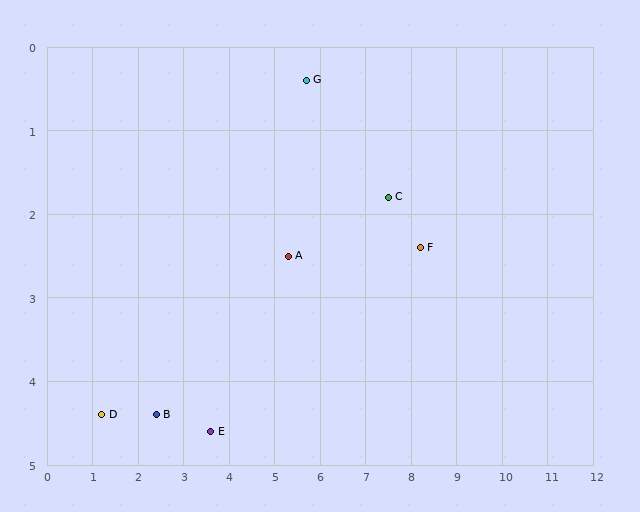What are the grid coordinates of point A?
Point A is at approximately (5.3, 2.5).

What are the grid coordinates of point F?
Point F is at approximately (8.2, 2.4).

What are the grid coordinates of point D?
Point D is at approximately (1.2, 4.4).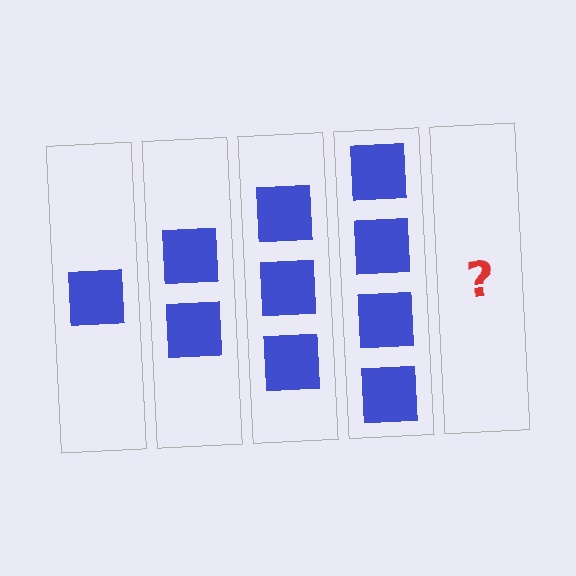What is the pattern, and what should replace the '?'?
The pattern is that each step adds one more square. The '?' should be 5 squares.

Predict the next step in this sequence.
The next step is 5 squares.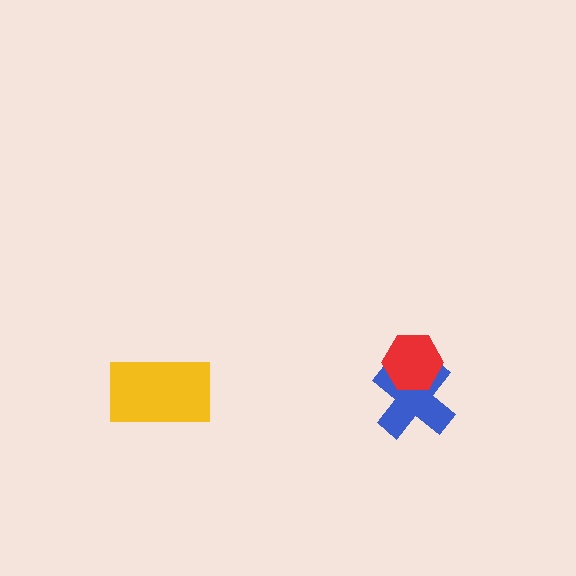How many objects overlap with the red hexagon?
1 object overlaps with the red hexagon.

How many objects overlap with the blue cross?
1 object overlaps with the blue cross.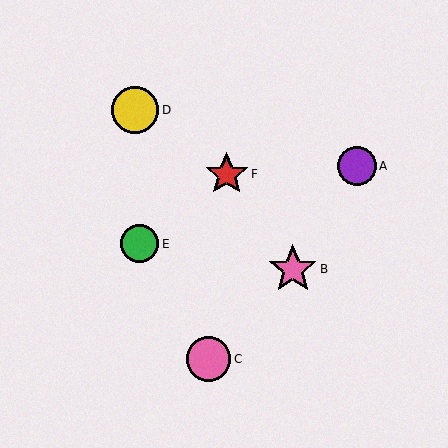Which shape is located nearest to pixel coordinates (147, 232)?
The green circle (labeled E) at (140, 244) is nearest to that location.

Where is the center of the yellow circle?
The center of the yellow circle is at (135, 110).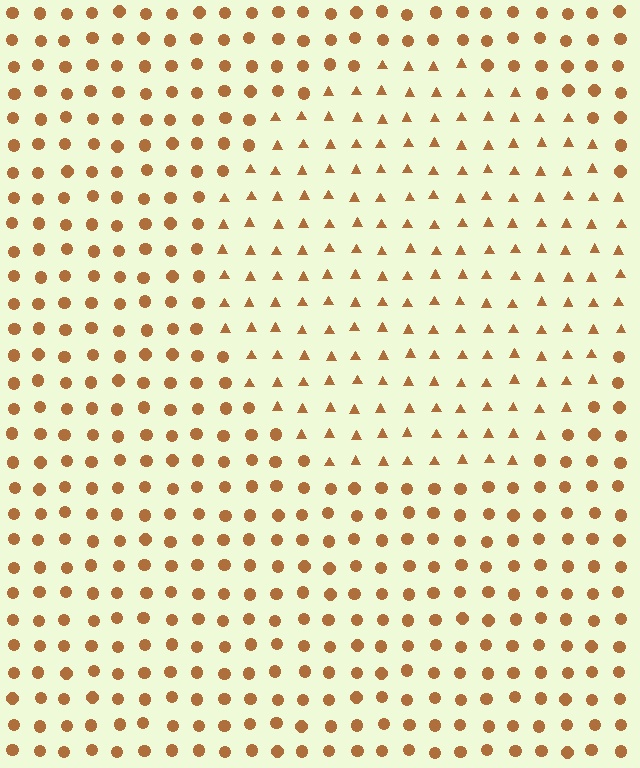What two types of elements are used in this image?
The image uses triangles inside the circle region and circles outside it.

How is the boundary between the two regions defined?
The boundary is defined by a change in element shape: triangles inside vs. circles outside. All elements share the same color and spacing.